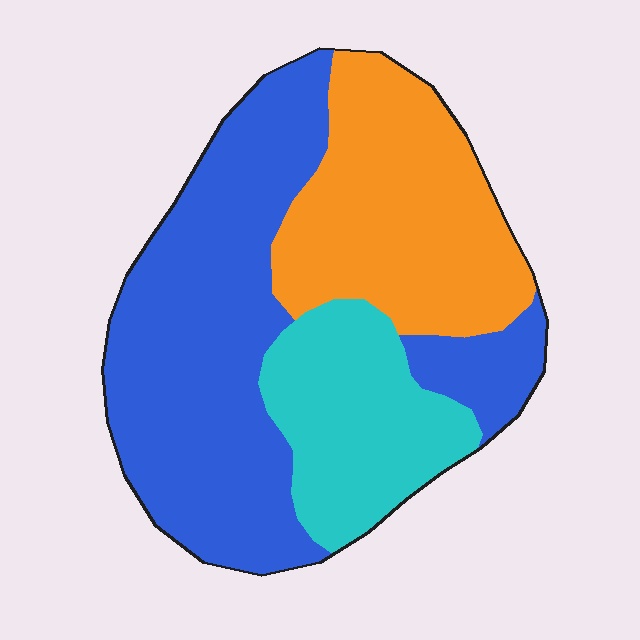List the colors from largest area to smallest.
From largest to smallest: blue, orange, cyan.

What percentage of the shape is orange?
Orange takes up about one third (1/3) of the shape.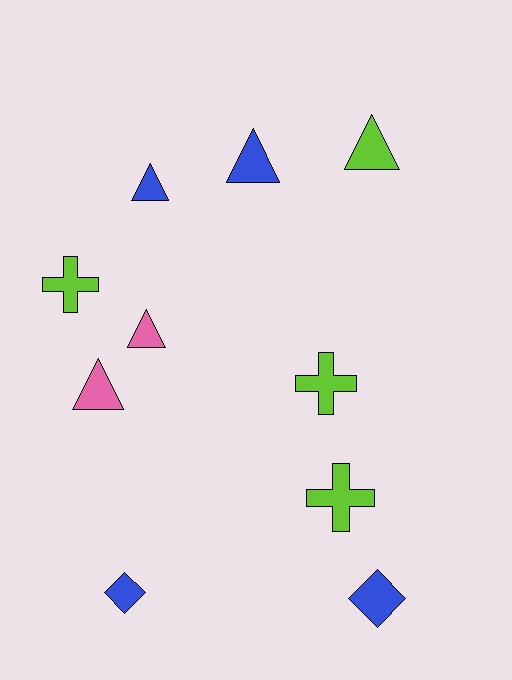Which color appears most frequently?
Lime, with 4 objects.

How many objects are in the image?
There are 10 objects.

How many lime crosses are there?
There are 3 lime crosses.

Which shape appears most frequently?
Triangle, with 5 objects.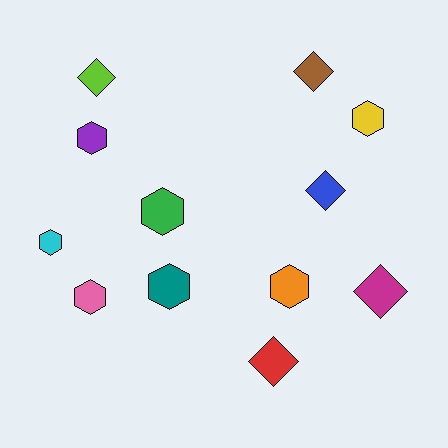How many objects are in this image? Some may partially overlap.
There are 12 objects.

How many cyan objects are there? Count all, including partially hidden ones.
There is 1 cyan object.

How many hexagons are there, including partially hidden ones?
There are 7 hexagons.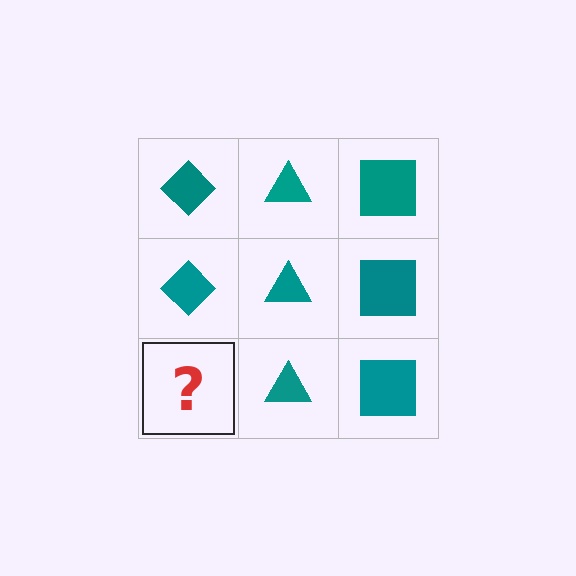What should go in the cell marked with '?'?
The missing cell should contain a teal diamond.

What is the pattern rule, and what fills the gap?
The rule is that each column has a consistent shape. The gap should be filled with a teal diamond.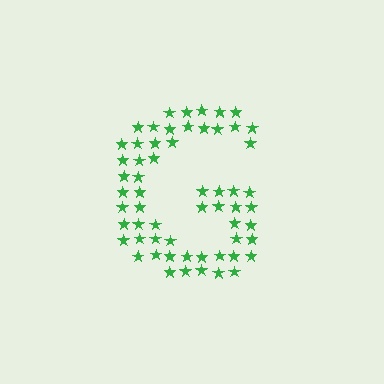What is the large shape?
The large shape is the letter G.